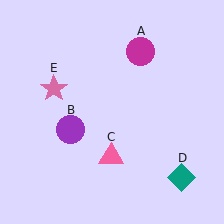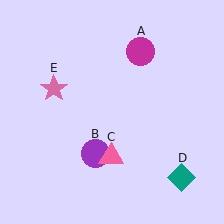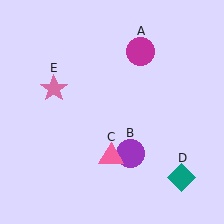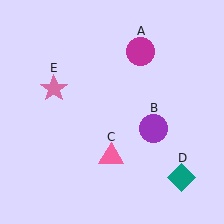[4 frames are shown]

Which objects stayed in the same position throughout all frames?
Magenta circle (object A) and pink triangle (object C) and teal diamond (object D) and pink star (object E) remained stationary.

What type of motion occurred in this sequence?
The purple circle (object B) rotated counterclockwise around the center of the scene.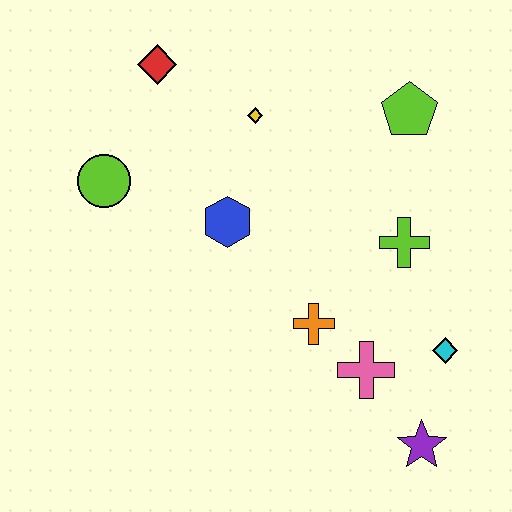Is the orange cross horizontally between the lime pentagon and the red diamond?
Yes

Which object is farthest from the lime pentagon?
The purple star is farthest from the lime pentagon.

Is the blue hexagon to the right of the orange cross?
No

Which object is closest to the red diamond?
The yellow diamond is closest to the red diamond.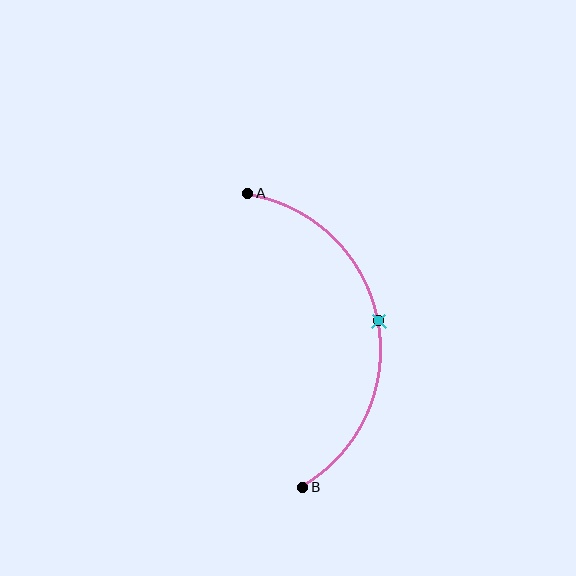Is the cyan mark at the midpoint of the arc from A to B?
Yes. The cyan mark lies on the arc at equal arc-length from both A and B — it is the arc midpoint.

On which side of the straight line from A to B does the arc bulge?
The arc bulges to the right of the straight line connecting A and B.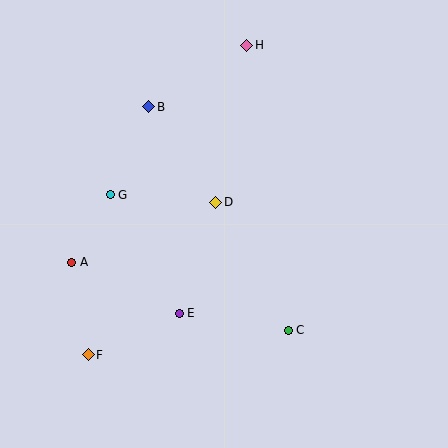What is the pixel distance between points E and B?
The distance between E and B is 208 pixels.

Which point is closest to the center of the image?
Point D at (216, 202) is closest to the center.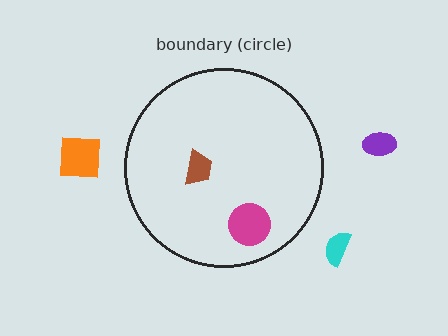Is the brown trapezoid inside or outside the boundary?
Inside.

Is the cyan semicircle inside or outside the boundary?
Outside.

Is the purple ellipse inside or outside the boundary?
Outside.